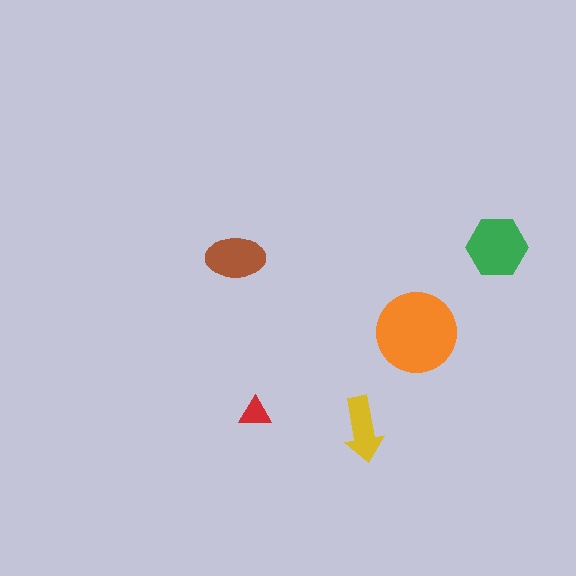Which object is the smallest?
The red triangle.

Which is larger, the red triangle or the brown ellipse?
The brown ellipse.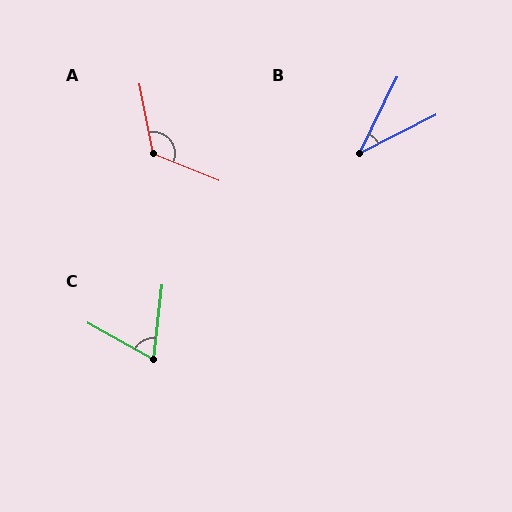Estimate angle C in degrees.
Approximately 67 degrees.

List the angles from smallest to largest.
B (37°), C (67°), A (124°).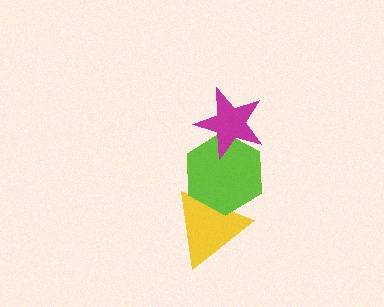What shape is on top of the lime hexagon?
The magenta star is on top of the lime hexagon.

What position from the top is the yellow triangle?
The yellow triangle is 3rd from the top.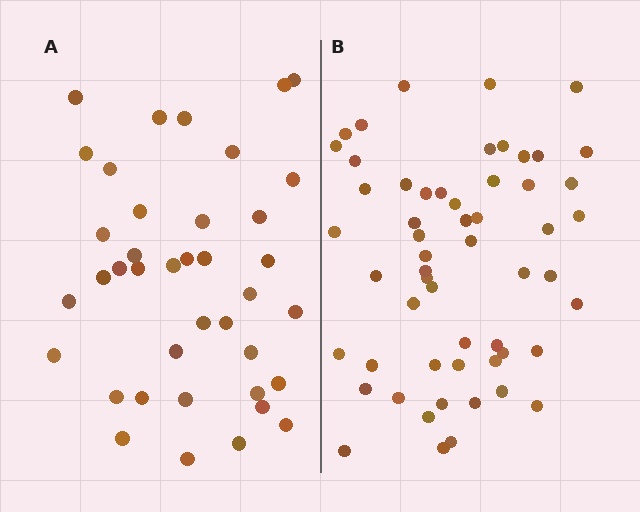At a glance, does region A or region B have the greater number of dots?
Region B (the right region) has more dots.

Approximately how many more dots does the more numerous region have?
Region B has approximately 15 more dots than region A.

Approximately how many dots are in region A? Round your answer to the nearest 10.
About 40 dots. (The exact count is 39, which rounds to 40.)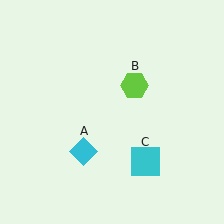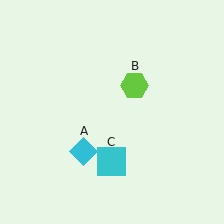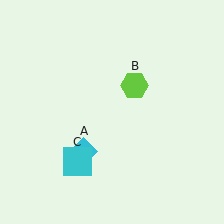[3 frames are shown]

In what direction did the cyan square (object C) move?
The cyan square (object C) moved left.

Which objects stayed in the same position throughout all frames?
Cyan diamond (object A) and lime hexagon (object B) remained stationary.